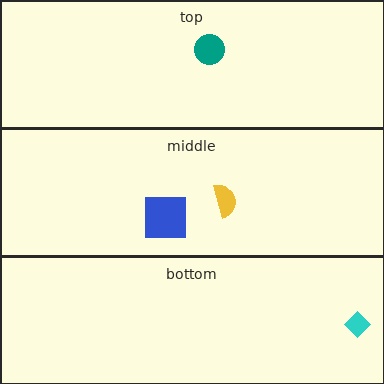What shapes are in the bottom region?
The cyan diamond.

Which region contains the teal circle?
The top region.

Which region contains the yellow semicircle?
The middle region.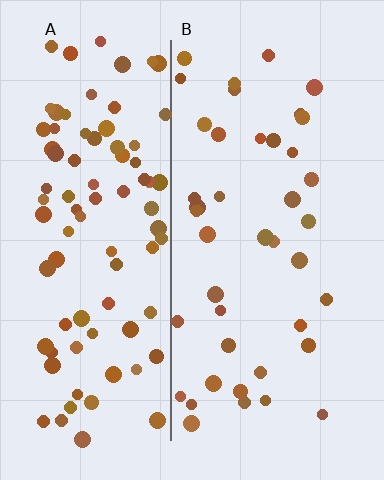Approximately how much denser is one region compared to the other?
Approximately 2.2× — region A over region B.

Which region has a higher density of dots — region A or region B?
A (the left).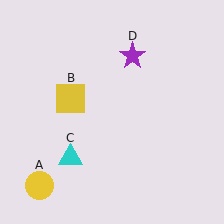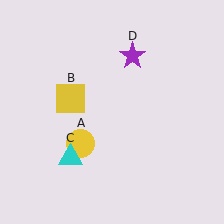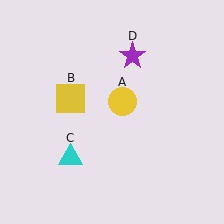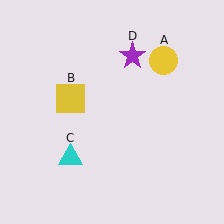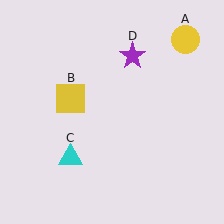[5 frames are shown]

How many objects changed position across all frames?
1 object changed position: yellow circle (object A).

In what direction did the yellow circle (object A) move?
The yellow circle (object A) moved up and to the right.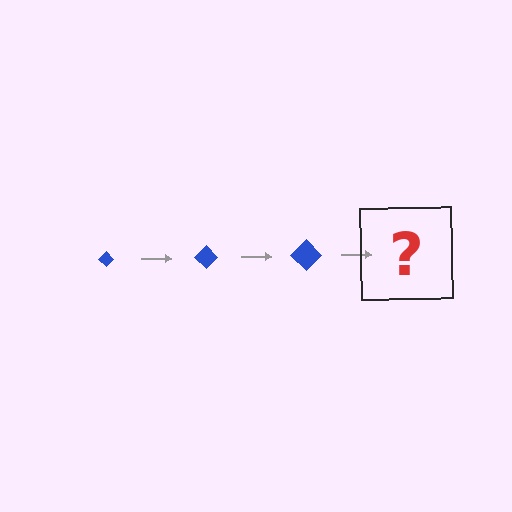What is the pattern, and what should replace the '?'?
The pattern is that the diamond gets progressively larger each step. The '?' should be a blue diamond, larger than the previous one.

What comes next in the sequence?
The next element should be a blue diamond, larger than the previous one.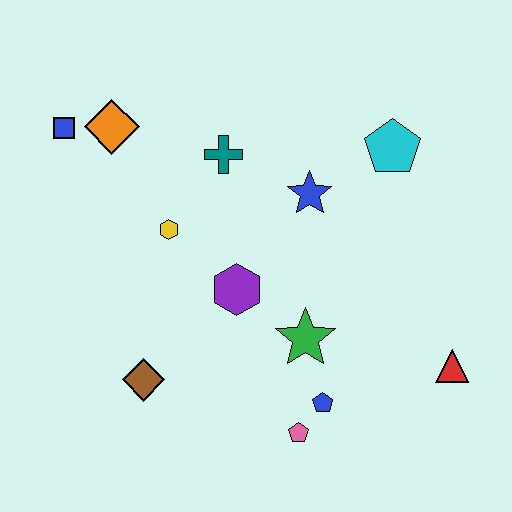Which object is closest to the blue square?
The orange diamond is closest to the blue square.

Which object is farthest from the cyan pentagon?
The brown diamond is farthest from the cyan pentagon.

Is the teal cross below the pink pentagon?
No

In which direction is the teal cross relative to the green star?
The teal cross is above the green star.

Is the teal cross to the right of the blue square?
Yes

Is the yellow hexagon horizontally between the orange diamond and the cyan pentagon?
Yes